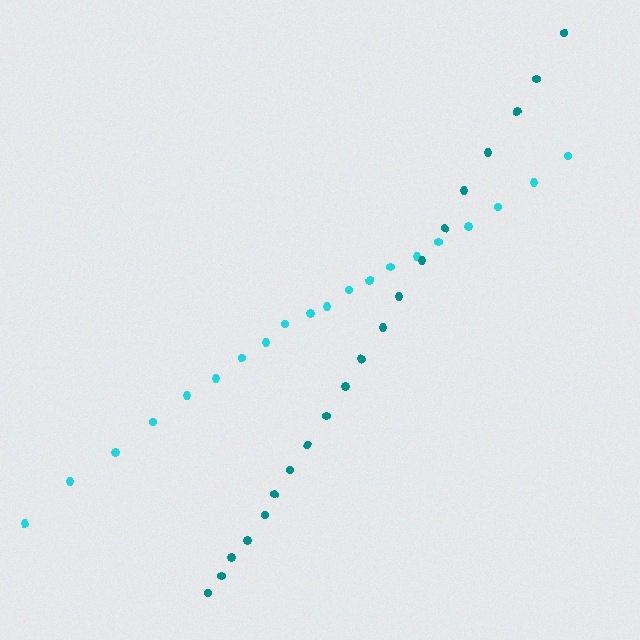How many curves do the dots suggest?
There are 2 distinct paths.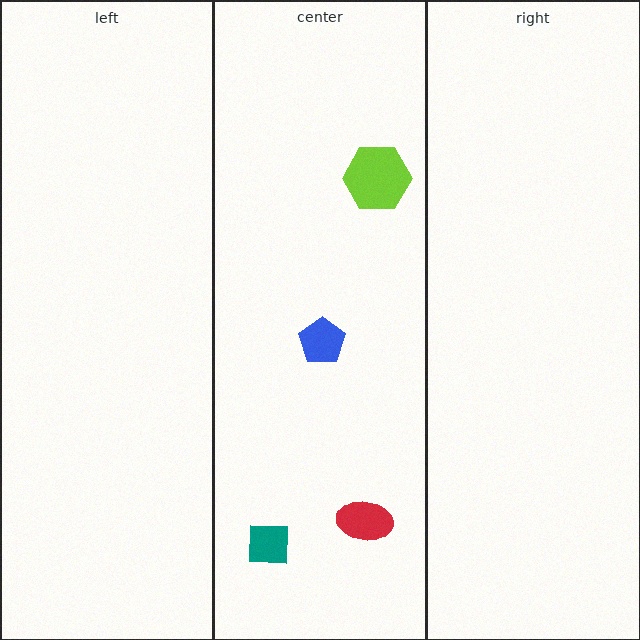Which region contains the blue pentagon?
The center region.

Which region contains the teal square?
The center region.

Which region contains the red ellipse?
The center region.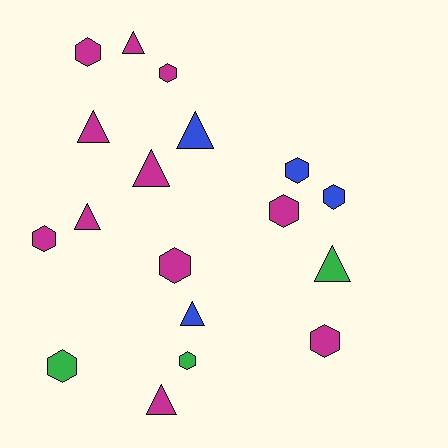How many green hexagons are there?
There are 2 green hexagons.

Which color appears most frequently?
Magenta, with 11 objects.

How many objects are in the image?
There are 18 objects.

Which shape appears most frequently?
Hexagon, with 10 objects.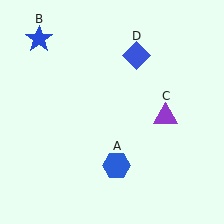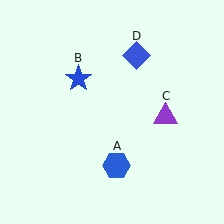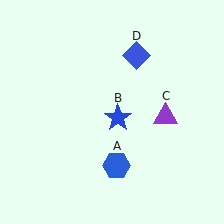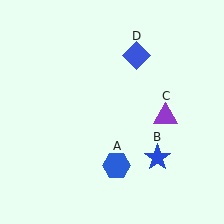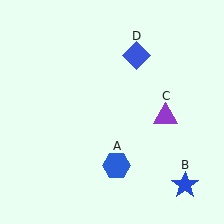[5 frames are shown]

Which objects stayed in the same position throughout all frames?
Blue hexagon (object A) and purple triangle (object C) and blue diamond (object D) remained stationary.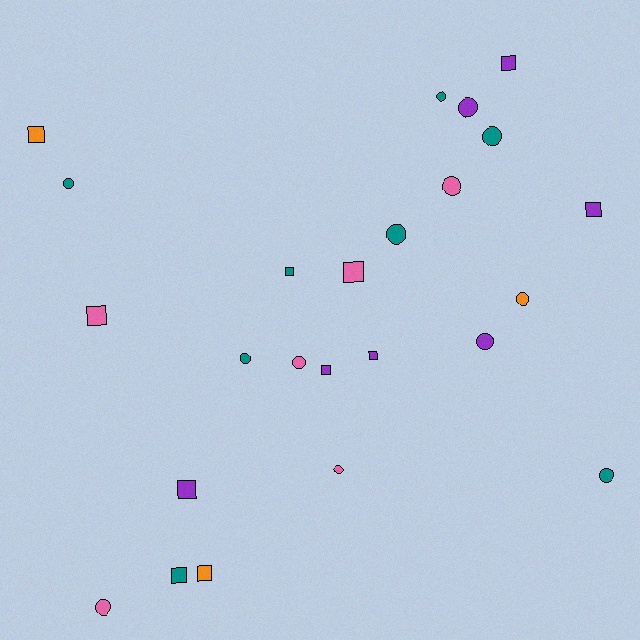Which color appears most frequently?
Teal, with 8 objects.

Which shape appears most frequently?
Circle, with 13 objects.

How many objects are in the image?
There are 24 objects.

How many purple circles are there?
There are 2 purple circles.